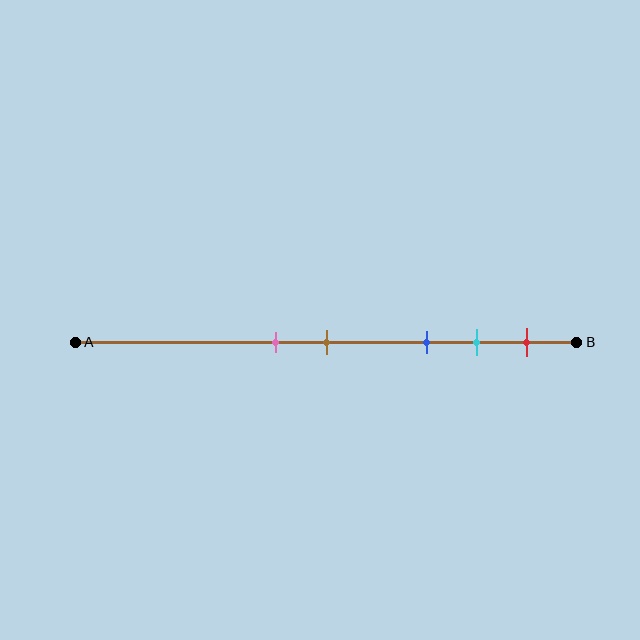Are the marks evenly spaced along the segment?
No, the marks are not evenly spaced.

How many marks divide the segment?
There are 5 marks dividing the segment.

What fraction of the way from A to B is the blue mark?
The blue mark is approximately 70% (0.7) of the way from A to B.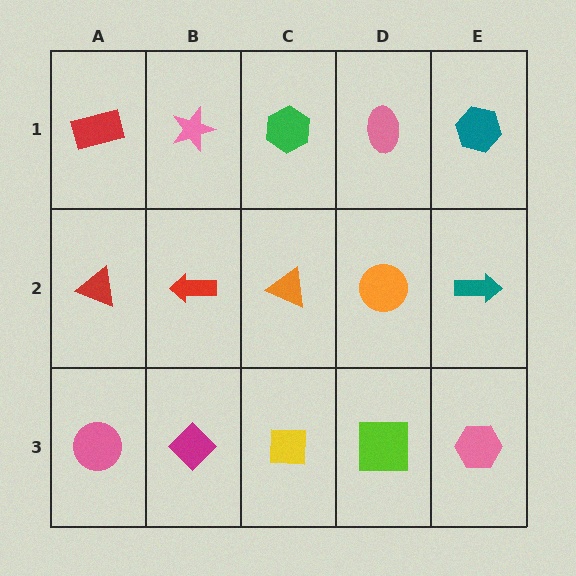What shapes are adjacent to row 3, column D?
An orange circle (row 2, column D), a yellow square (row 3, column C), a pink hexagon (row 3, column E).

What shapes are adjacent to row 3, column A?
A red triangle (row 2, column A), a magenta diamond (row 3, column B).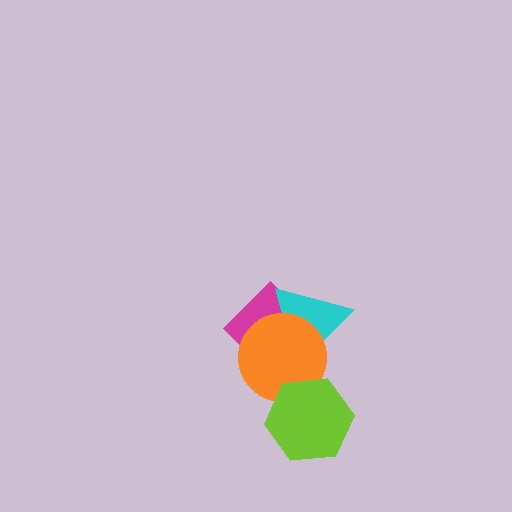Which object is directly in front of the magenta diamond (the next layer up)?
The cyan triangle is directly in front of the magenta diamond.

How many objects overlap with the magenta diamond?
2 objects overlap with the magenta diamond.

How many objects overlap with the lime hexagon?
1 object overlaps with the lime hexagon.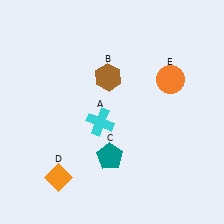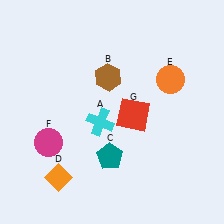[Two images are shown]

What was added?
A magenta circle (F), a red square (G) were added in Image 2.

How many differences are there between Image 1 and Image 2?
There are 2 differences between the two images.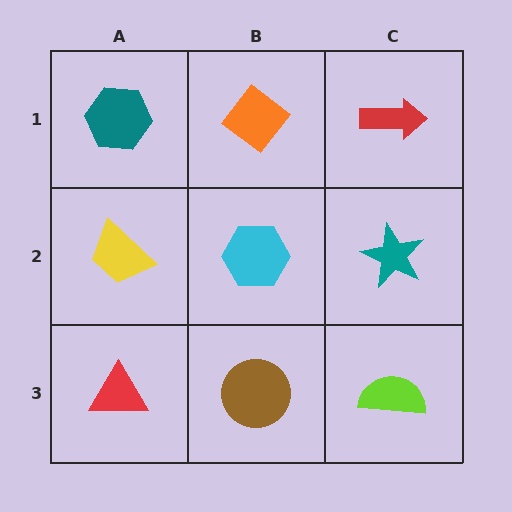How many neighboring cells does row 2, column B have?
4.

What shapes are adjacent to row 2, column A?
A teal hexagon (row 1, column A), a red triangle (row 3, column A), a cyan hexagon (row 2, column B).